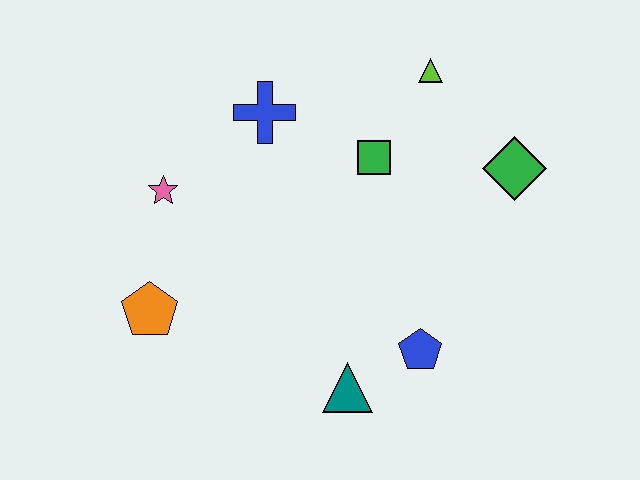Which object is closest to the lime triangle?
The green square is closest to the lime triangle.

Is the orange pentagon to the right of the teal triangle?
No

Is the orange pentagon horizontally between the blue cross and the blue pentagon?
No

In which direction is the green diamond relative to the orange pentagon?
The green diamond is to the right of the orange pentagon.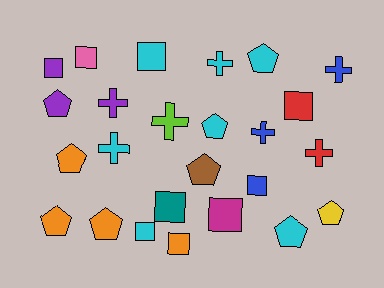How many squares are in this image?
There are 9 squares.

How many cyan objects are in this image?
There are 7 cyan objects.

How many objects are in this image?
There are 25 objects.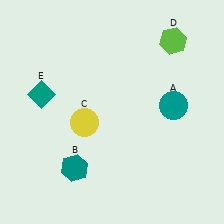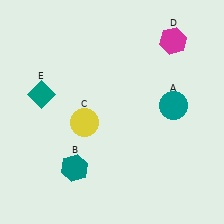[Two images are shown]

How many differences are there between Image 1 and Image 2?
There is 1 difference between the two images.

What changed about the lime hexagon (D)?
In Image 1, D is lime. In Image 2, it changed to magenta.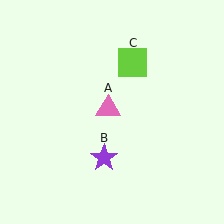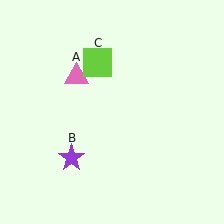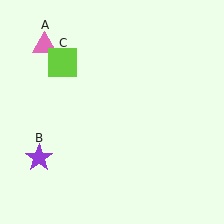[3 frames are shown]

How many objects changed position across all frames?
3 objects changed position: pink triangle (object A), purple star (object B), lime square (object C).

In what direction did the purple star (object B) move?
The purple star (object B) moved left.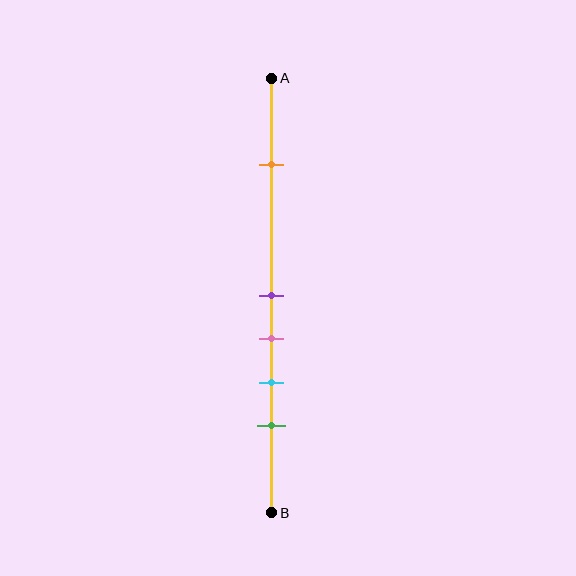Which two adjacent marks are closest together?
The purple and pink marks are the closest adjacent pair.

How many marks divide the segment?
There are 5 marks dividing the segment.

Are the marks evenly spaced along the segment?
No, the marks are not evenly spaced.